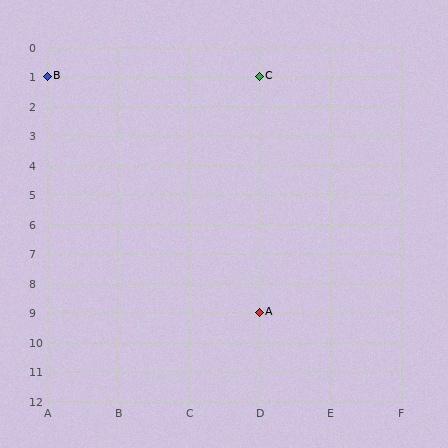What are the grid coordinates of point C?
Point C is at grid coordinates (D, 1).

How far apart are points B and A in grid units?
Points B and A are 3 columns and 8 rows apart (about 8.5 grid units diagonally).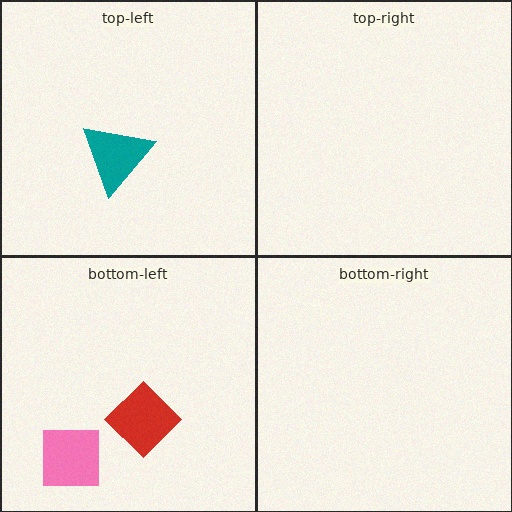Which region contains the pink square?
The bottom-left region.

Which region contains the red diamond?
The bottom-left region.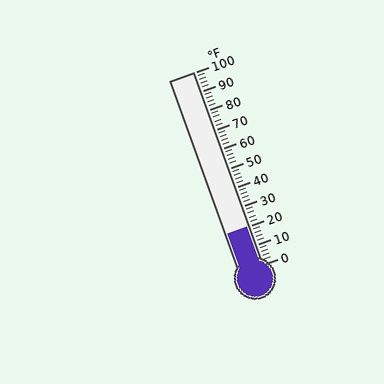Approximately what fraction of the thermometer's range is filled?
The thermometer is filled to approximately 20% of its range.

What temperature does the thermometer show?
The thermometer shows approximately 20°F.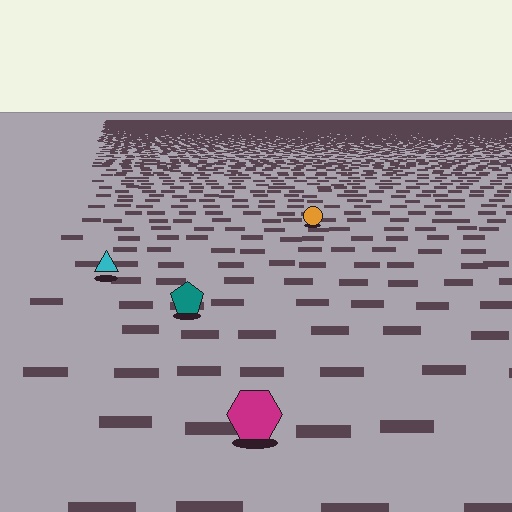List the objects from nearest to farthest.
From nearest to farthest: the magenta hexagon, the teal pentagon, the cyan triangle, the orange circle.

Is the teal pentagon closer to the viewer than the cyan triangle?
Yes. The teal pentagon is closer — you can tell from the texture gradient: the ground texture is coarser near it.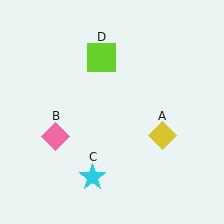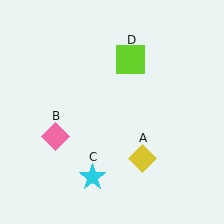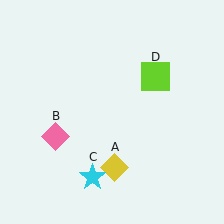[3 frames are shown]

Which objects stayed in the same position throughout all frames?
Pink diamond (object B) and cyan star (object C) remained stationary.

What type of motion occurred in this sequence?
The yellow diamond (object A), lime square (object D) rotated clockwise around the center of the scene.